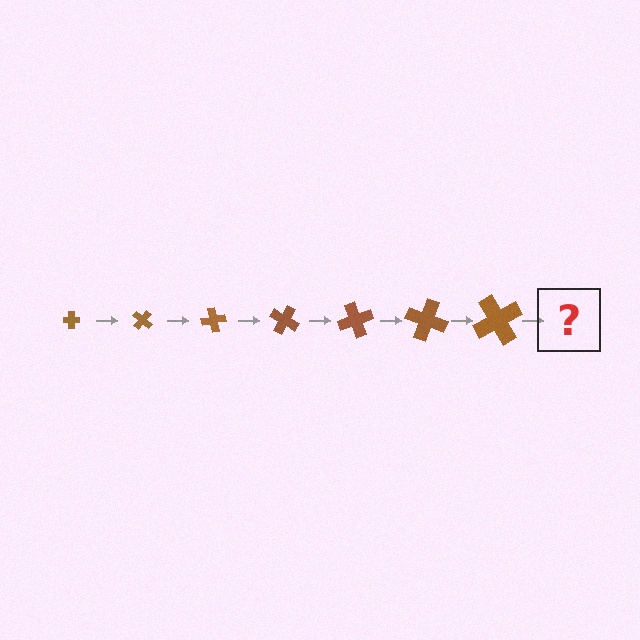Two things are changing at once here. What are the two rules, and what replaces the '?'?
The two rules are that the cross grows larger each step and it rotates 40 degrees each step. The '?' should be a cross, larger than the previous one and rotated 280 degrees from the start.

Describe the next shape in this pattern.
It should be a cross, larger than the previous one and rotated 280 degrees from the start.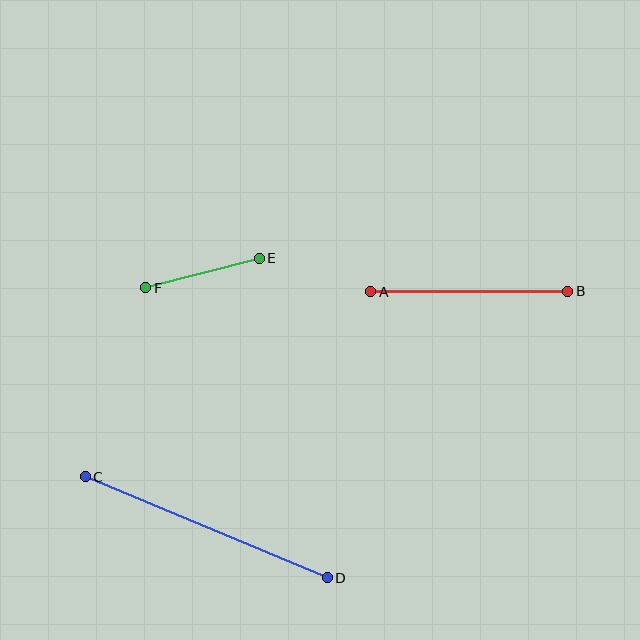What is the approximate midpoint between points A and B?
The midpoint is at approximately (469, 291) pixels.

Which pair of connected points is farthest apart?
Points C and D are farthest apart.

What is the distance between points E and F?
The distance is approximately 117 pixels.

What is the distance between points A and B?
The distance is approximately 197 pixels.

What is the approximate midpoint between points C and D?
The midpoint is at approximately (206, 527) pixels.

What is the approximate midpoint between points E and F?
The midpoint is at approximately (203, 273) pixels.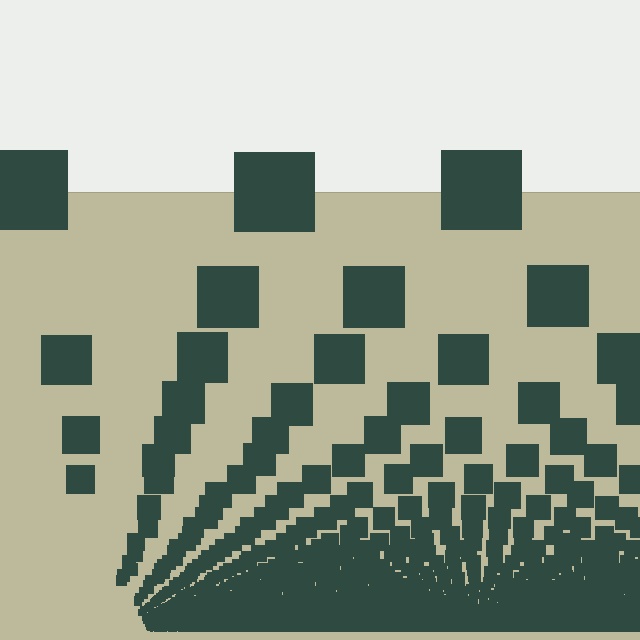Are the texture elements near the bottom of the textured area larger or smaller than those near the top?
Smaller. The gradient is inverted — elements near the bottom are smaller and denser.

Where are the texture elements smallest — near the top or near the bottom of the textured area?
Near the bottom.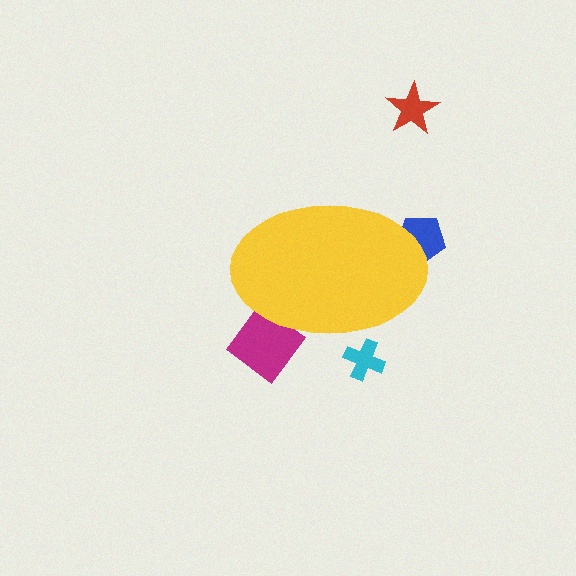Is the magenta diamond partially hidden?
Yes, the magenta diamond is partially hidden behind the yellow ellipse.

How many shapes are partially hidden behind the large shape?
3 shapes are partially hidden.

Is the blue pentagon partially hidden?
Yes, the blue pentagon is partially hidden behind the yellow ellipse.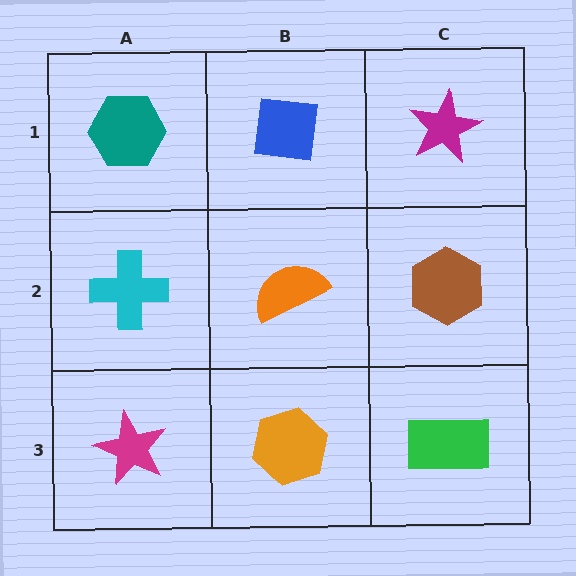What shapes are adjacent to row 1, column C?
A brown hexagon (row 2, column C), a blue square (row 1, column B).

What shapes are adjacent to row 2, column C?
A magenta star (row 1, column C), a green rectangle (row 3, column C), an orange semicircle (row 2, column B).